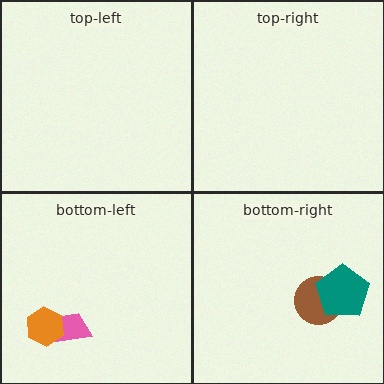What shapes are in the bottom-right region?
The brown circle, the teal pentagon.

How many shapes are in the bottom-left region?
2.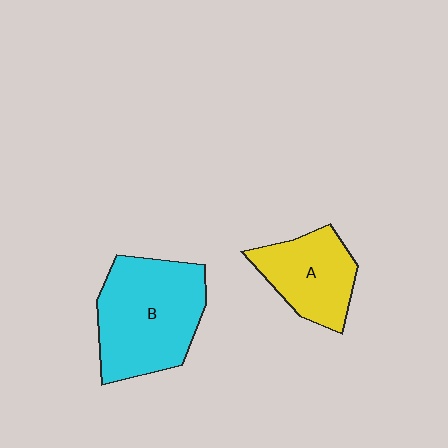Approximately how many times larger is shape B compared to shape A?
Approximately 1.6 times.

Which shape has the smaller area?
Shape A (yellow).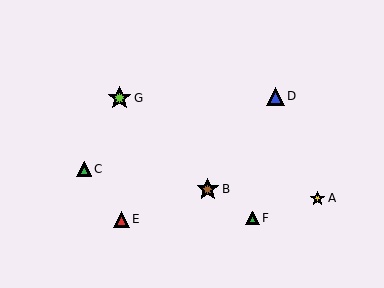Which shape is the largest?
The lime star (labeled G) is the largest.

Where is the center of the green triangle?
The center of the green triangle is at (84, 169).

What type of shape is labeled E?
Shape E is a red triangle.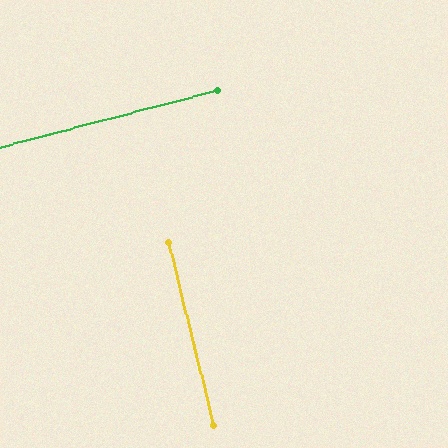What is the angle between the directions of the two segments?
Approximately 89 degrees.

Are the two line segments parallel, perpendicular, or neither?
Perpendicular — they meet at approximately 89°.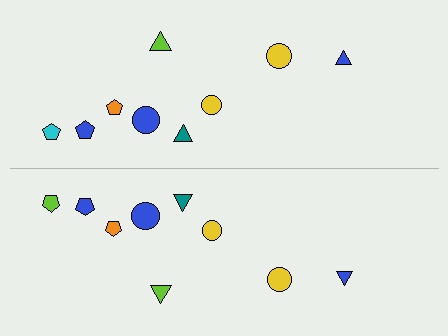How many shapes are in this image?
There are 18 shapes in this image.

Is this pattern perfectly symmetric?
No, the pattern is not perfectly symmetric. The lime pentagon on the bottom side breaks the symmetry — its mirror counterpart is cyan.